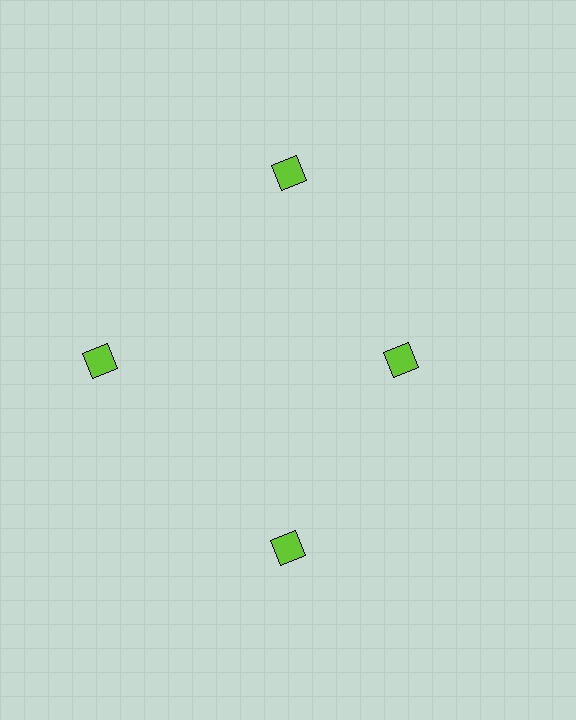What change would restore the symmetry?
The symmetry would be restored by moving it outward, back onto the ring so that all 4 diamonds sit at equal angles and equal distance from the center.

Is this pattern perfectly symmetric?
No. The 4 lime diamonds are arranged in a ring, but one element near the 3 o'clock position is pulled inward toward the center, breaking the 4-fold rotational symmetry.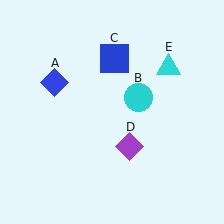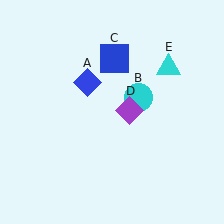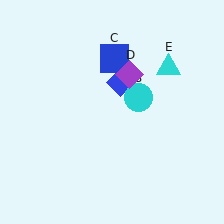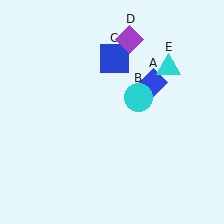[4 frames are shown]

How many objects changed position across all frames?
2 objects changed position: blue diamond (object A), purple diamond (object D).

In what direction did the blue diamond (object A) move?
The blue diamond (object A) moved right.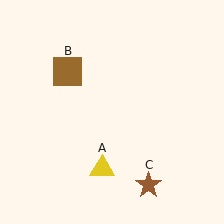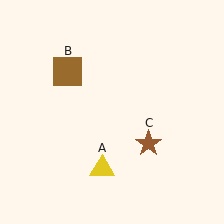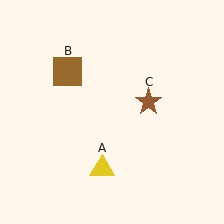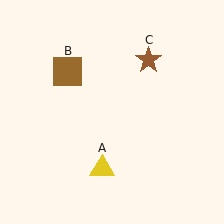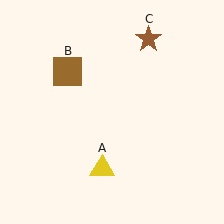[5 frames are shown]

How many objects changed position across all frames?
1 object changed position: brown star (object C).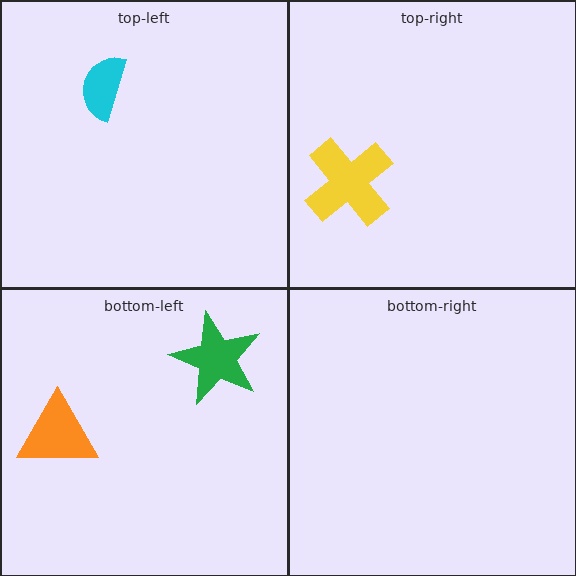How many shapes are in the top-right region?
1.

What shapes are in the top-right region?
The yellow cross.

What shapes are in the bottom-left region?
The green star, the orange triangle.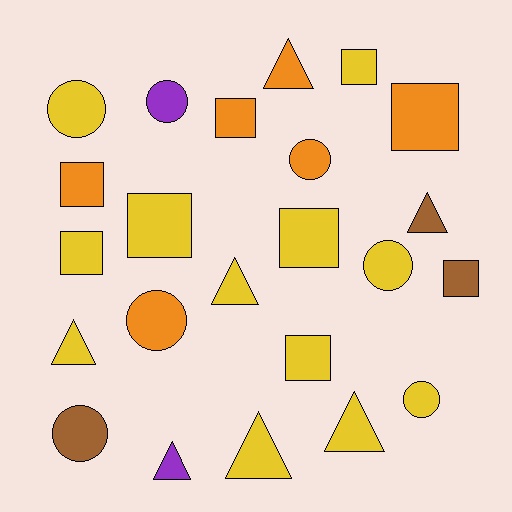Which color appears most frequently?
Yellow, with 12 objects.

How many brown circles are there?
There is 1 brown circle.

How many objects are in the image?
There are 23 objects.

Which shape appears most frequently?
Square, with 9 objects.